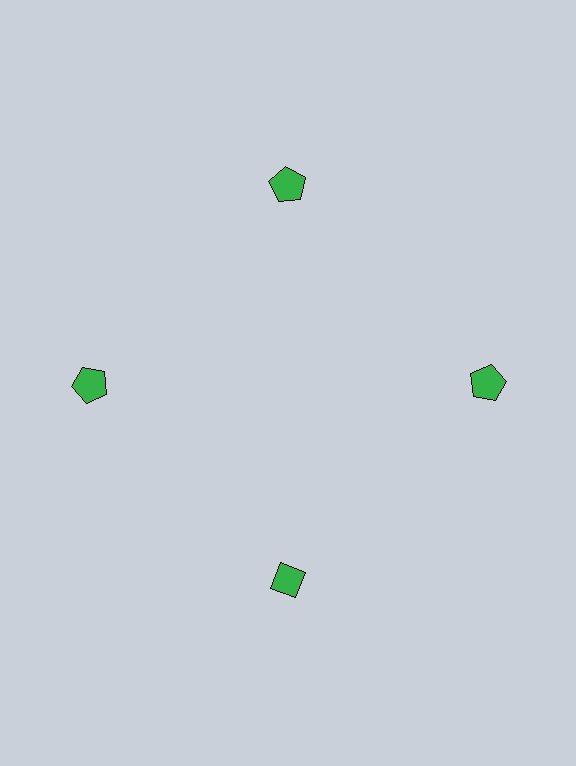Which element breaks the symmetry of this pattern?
The green diamond at roughly the 6 o'clock position breaks the symmetry. All other shapes are green pentagons.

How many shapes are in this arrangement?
There are 4 shapes arranged in a ring pattern.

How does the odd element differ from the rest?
It has a different shape: diamond instead of pentagon.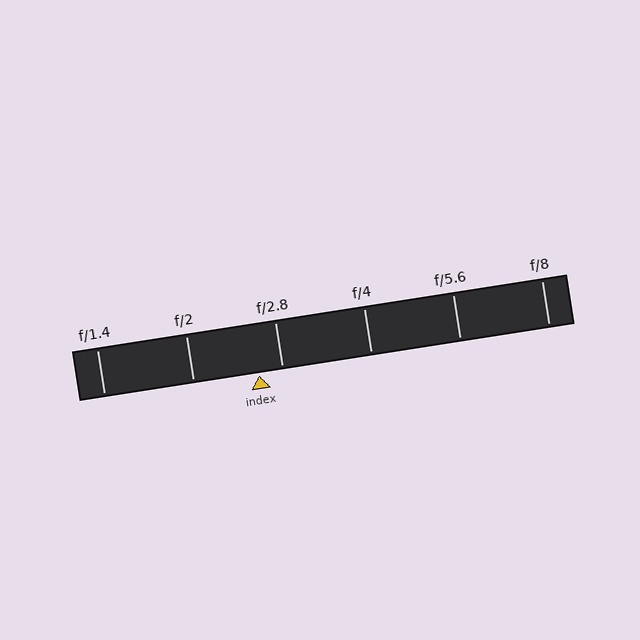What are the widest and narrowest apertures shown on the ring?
The widest aperture shown is f/1.4 and the narrowest is f/8.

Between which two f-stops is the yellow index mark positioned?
The index mark is between f/2 and f/2.8.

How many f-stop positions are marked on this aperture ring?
There are 6 f-stop positions marked.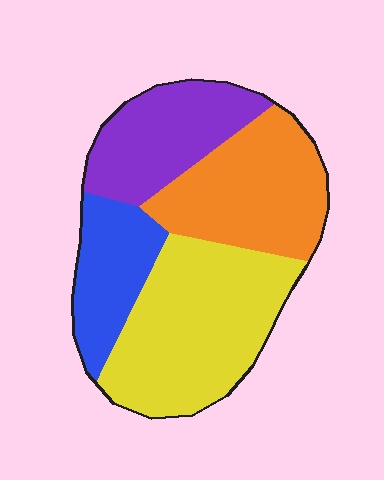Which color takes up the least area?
Blue, at roughly 15%.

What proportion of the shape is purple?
Purple takes up less than a quarter of the shape.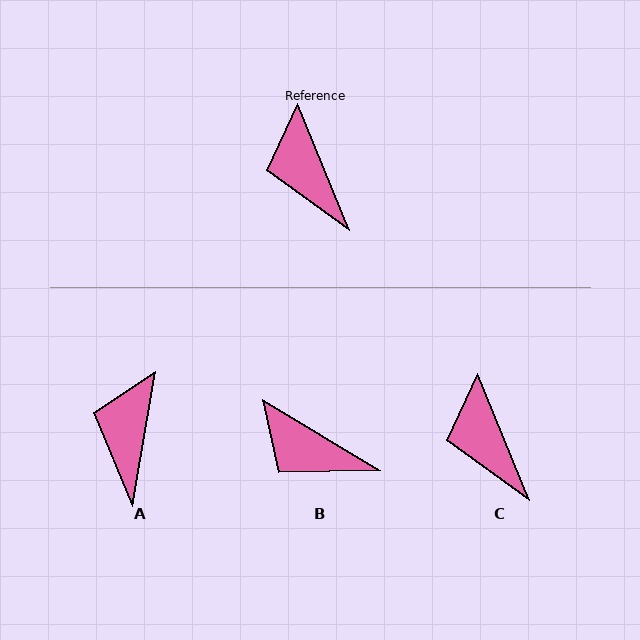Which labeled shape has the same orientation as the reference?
C.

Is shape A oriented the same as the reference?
No, it is off by about 32 degrees.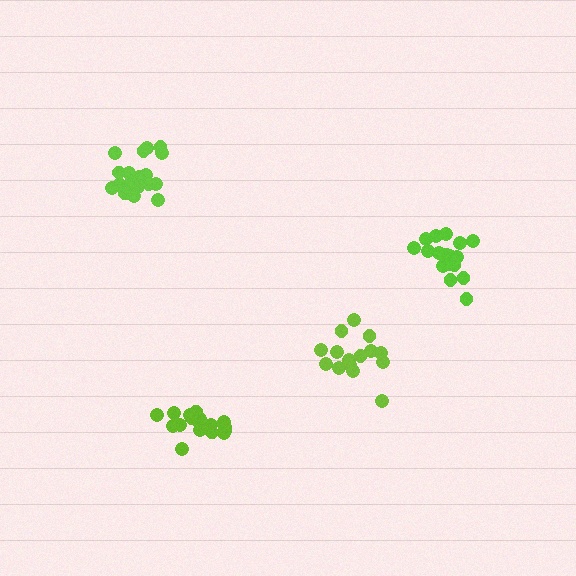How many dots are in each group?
Group 1: 17 dots, Group 2: 15 dots, Group 3: 18 dots, Group 4: 19 dots (69 total).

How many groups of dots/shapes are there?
There are 4 groups.